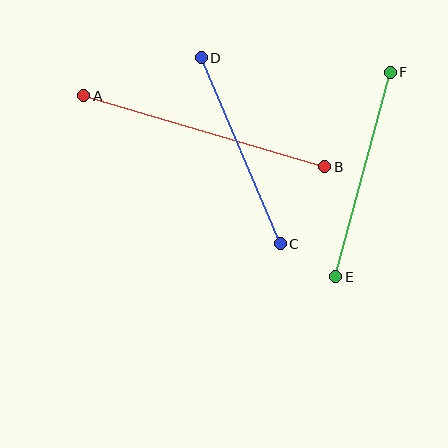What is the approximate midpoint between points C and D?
The midpoint is at approximately (241, 151) pixels.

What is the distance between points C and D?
The distance is approximately 202 pixels.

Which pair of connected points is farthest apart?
Points A and B are farthest apart.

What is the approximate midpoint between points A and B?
The midpoint is at approximately (204, 131) pixels.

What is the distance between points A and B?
The distance is approximately 251 pixels.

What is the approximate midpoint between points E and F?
The midpoint is at approximately (363, 174) pixels.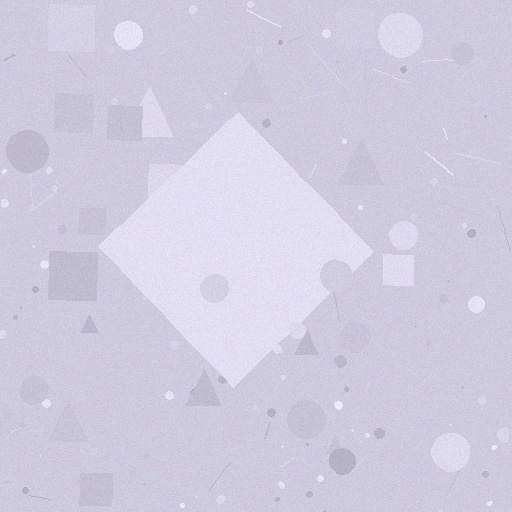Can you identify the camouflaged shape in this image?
The camouflaged shape is a diamond.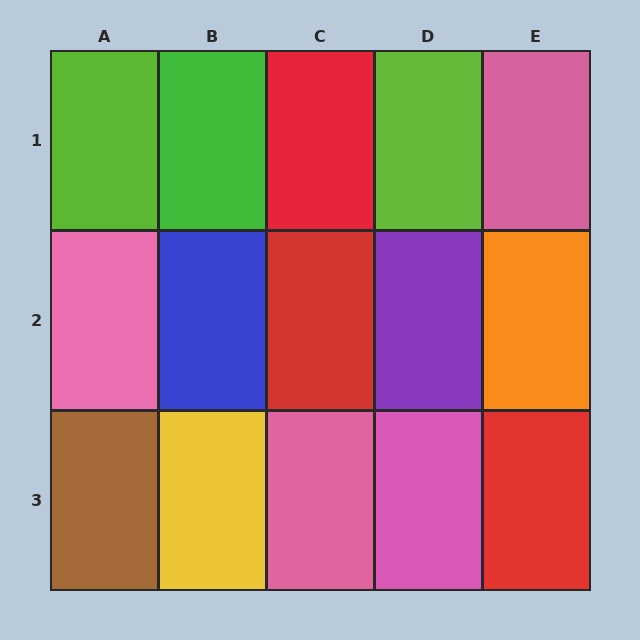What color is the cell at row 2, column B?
Blue.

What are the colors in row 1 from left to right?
Lime, green, red, lime, pink.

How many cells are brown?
1 cell is brown.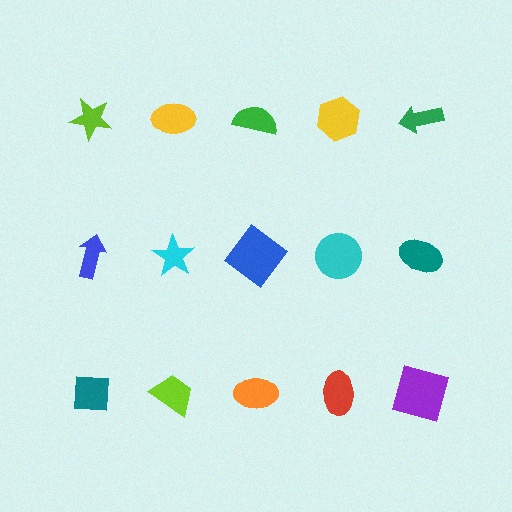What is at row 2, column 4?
A cyan circle.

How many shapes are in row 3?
5 shapes.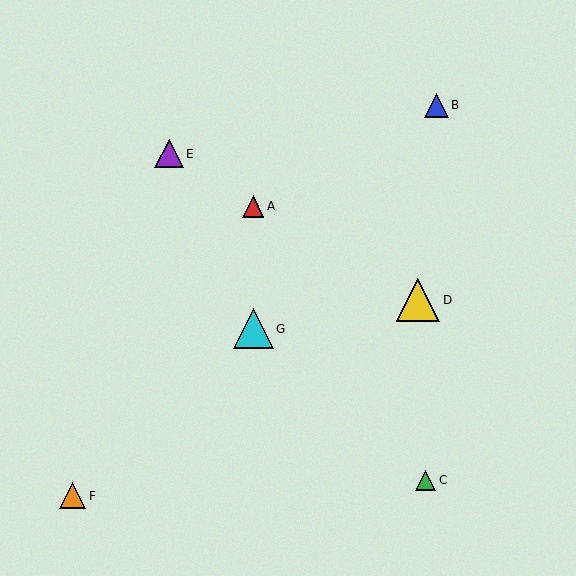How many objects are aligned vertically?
2 objects (A, G) are aligned vertically.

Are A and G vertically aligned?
Yes, both are at x≈253.